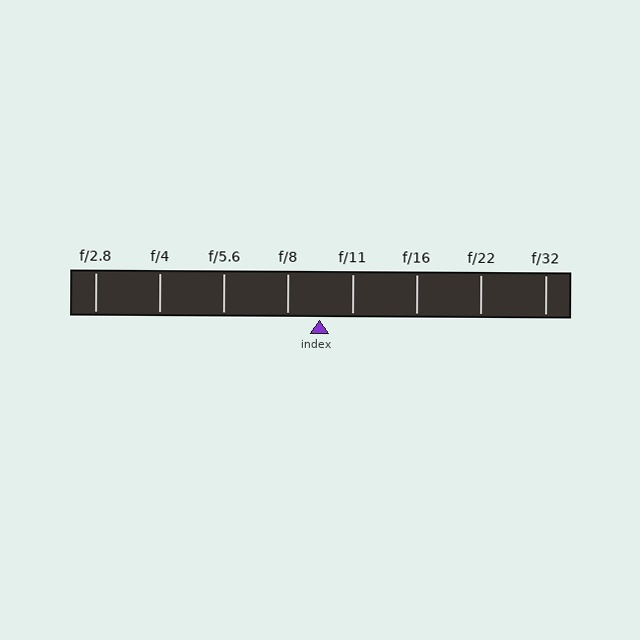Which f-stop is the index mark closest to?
The index mark is closest to f/8.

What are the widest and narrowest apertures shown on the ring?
The widest aperture shown is f/2.8 and the narrowest is f/32.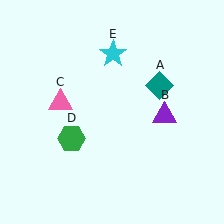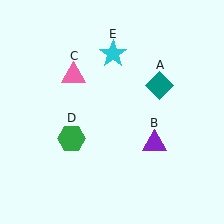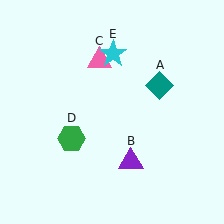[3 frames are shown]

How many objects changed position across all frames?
2 objects changed position: purple triangle (object B), pink triangle (object C).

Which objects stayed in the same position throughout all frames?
Teal diamond (object A) and green hexagon (object D) and cyan star (object E) remained stationary.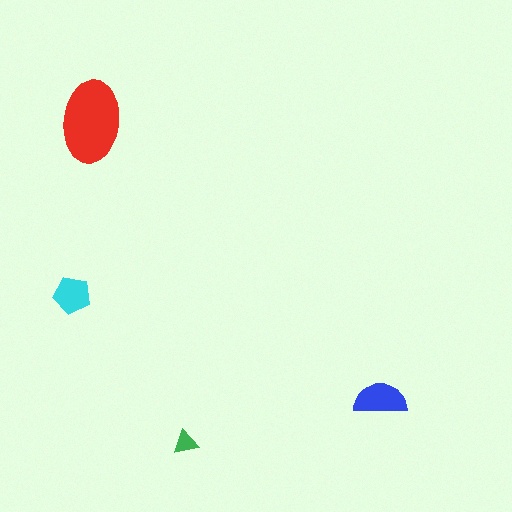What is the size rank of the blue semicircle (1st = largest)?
2nd.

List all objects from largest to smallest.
The red ellipse, the blue semicircle, the cyan pentagon, the green triangle.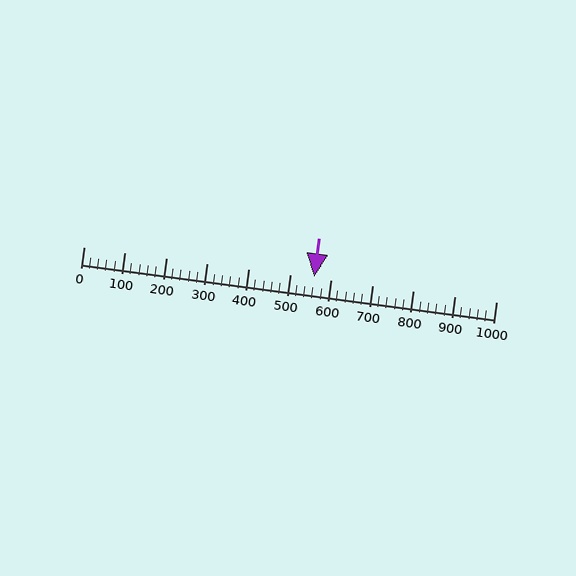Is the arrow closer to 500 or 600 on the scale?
The arrow is closer to 600.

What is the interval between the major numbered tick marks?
The major tick marks are spaced 100 units apart.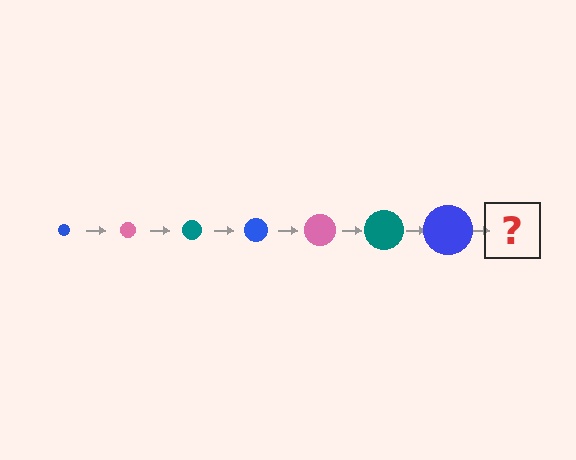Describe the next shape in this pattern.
It should be a pink circle, larger than the previous one.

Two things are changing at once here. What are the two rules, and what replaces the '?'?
The two rules are that the circle grows larger each step and the color cycles through blue, pink, and teal. The '?' should be a pink circle, larger than the previous one.